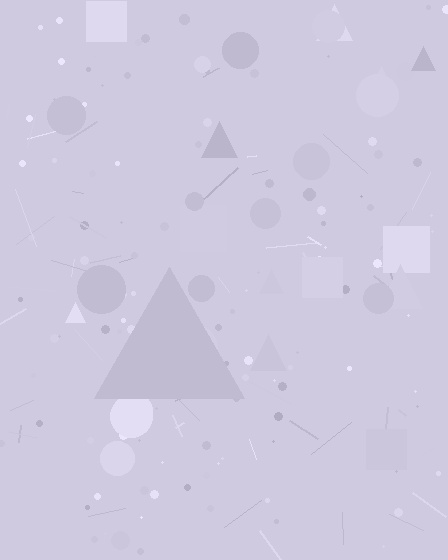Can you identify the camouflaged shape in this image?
The camouflaged shape is a triangle.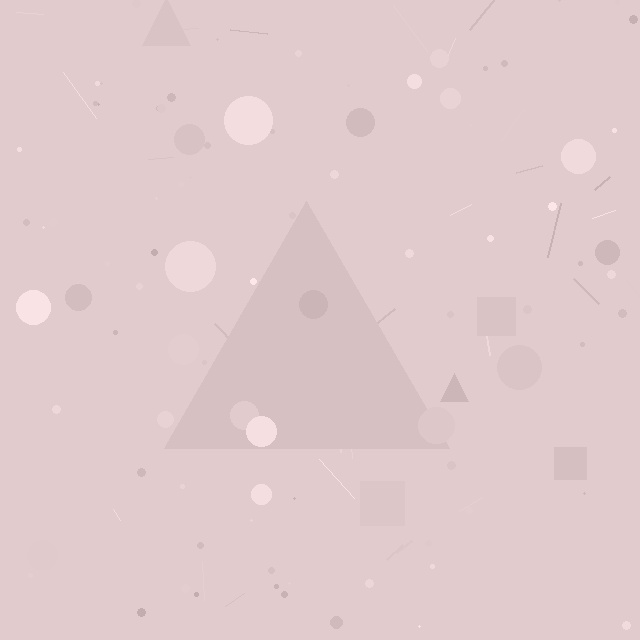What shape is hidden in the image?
A triangle is hidden in the image.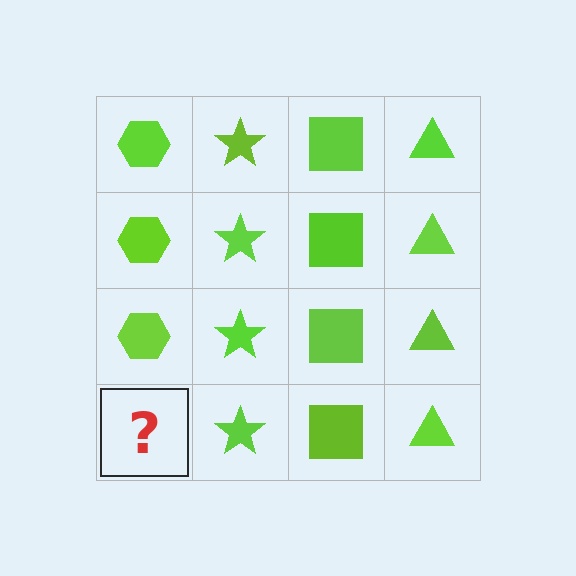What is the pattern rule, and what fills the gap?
The rule is that each column has a consistent shape. The gap should be filled with a lime hexagon.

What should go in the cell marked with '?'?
The missing cell should contain a lime hexagon.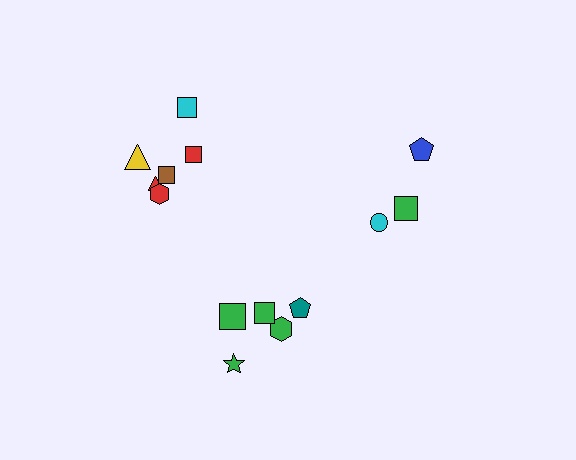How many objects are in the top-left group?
There are 6 objects.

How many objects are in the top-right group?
There are 3 objects.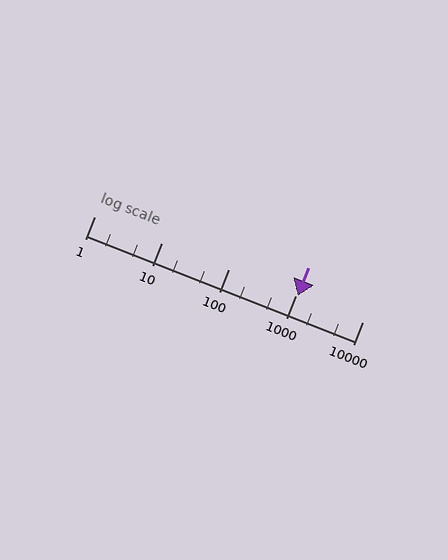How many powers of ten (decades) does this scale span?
The scale spans 4 decades, from 1 to 10000.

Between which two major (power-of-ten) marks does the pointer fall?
The pointer is between 1000 and 10000.